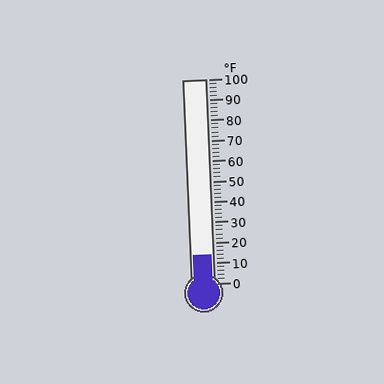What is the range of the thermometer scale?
The thermometer scale ranges from 0°F to 100°F.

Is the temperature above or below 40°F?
The temperature is below 40°F.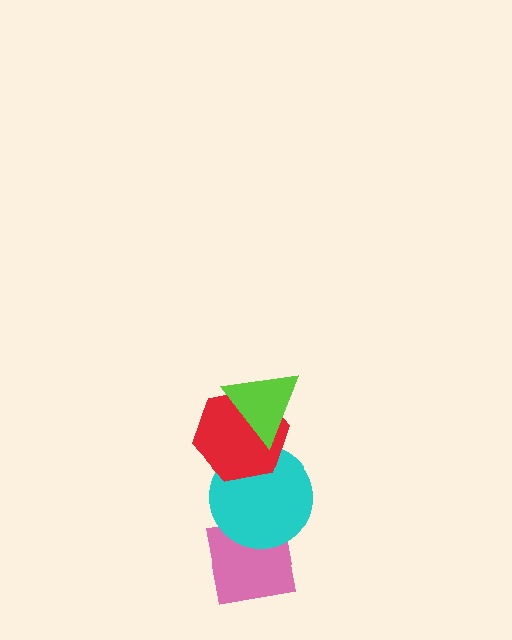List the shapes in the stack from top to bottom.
From top to bottom: the lime triangle, the red hexagon, the cyan circle, the pink square.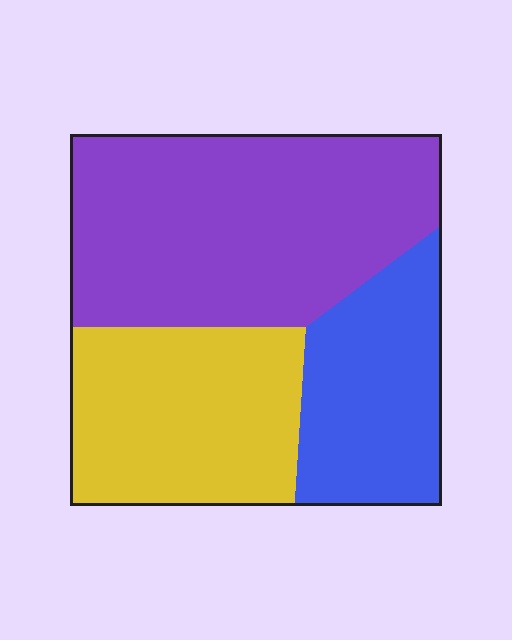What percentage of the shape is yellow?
Yellow takes up between a sixth and a third of the shape.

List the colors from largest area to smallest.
From largest to smallest: purple, yellow, blue.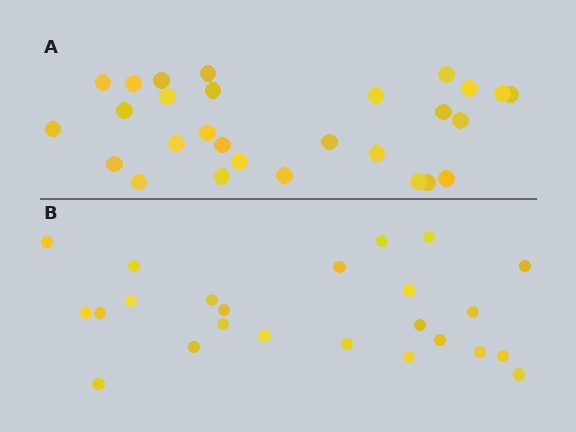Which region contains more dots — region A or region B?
Region A (the top region) has more dots.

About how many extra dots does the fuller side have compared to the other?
Region A has about 4 more dots than region B.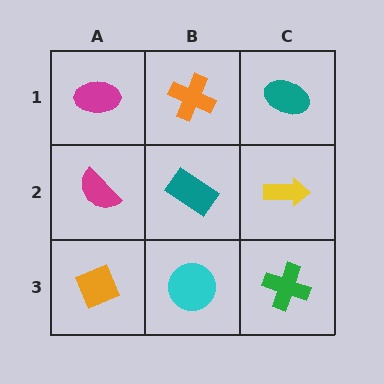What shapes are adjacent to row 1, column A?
A magenta semicircle (row 2, column A), an orange cross (row 1, column B).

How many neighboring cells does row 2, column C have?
3.